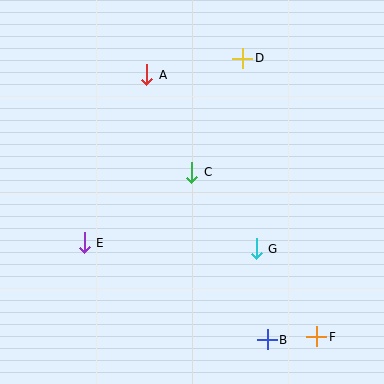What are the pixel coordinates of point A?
Point A is at (147, 75).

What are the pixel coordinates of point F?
Point F is at (317, 337).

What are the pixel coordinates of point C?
Point C is at (192, 172).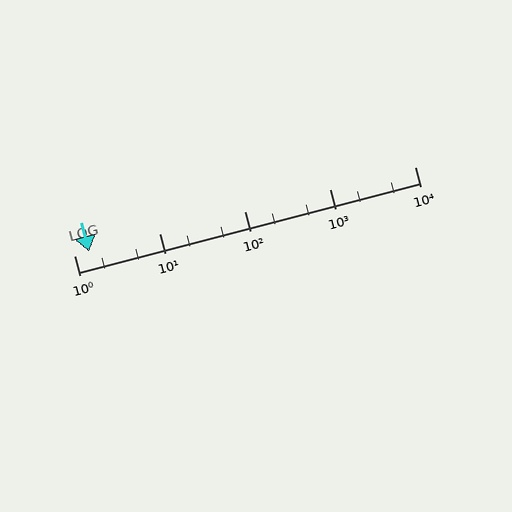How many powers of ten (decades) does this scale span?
The scale spans 4 decades, from 1 to 10000.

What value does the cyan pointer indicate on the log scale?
The pointer indicates approximately 1.5.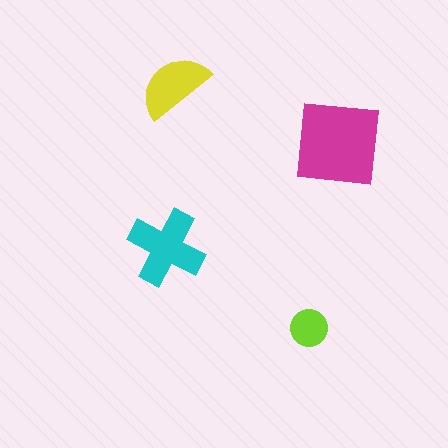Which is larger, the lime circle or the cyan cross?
The cyan cross.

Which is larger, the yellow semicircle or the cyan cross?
The cyan cross.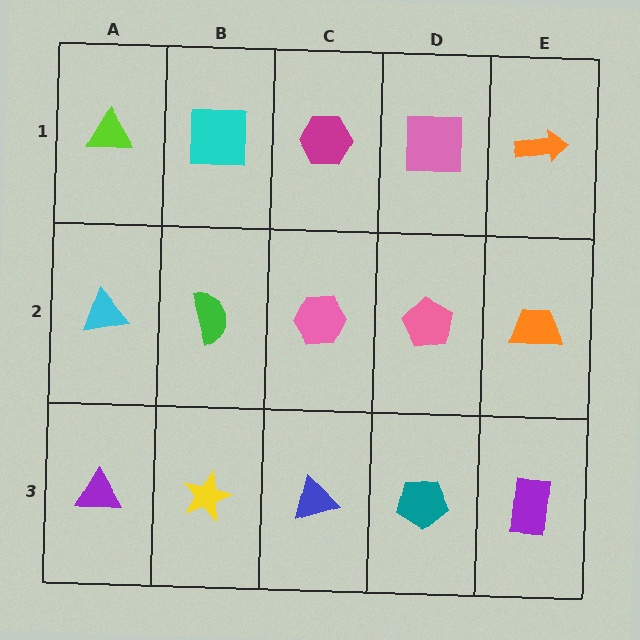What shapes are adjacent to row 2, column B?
A cyan square (row 1, column B), a yellow star (row 3, column B), a cyan triangle (row 2, column A), a pink hexagon (row 2, column C).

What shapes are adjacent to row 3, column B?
A green semicircle (row 2, column B), a purple triangle (row 3, column A), a blue triangle (row 3, column C).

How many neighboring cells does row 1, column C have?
3.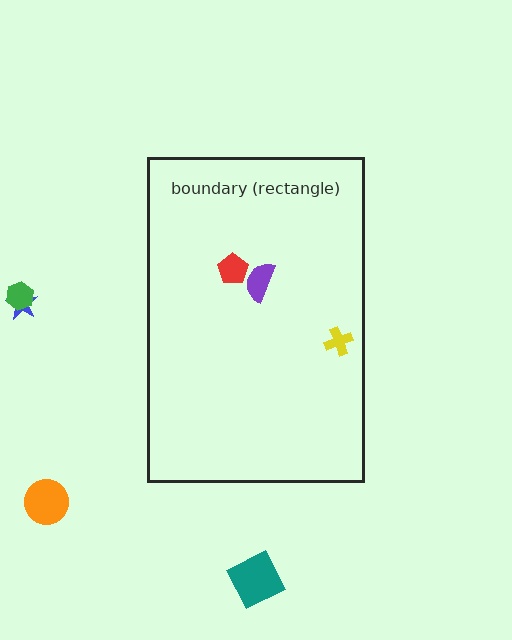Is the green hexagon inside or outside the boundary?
Outside.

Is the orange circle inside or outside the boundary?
Outside.